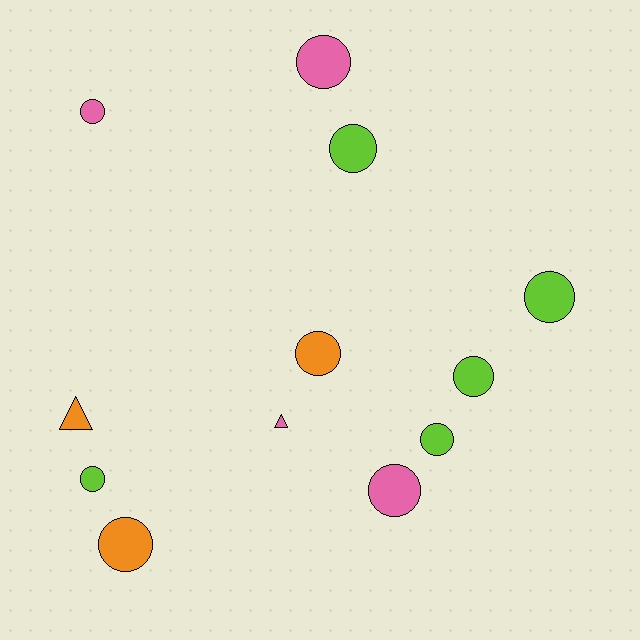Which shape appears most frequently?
Circle, with 10 objects.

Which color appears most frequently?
Lime, with 5 objects.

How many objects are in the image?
There are 12 objects.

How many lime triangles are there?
There are no lime triangles.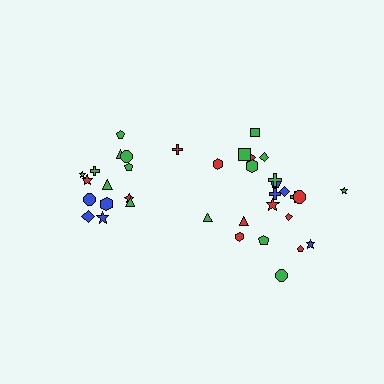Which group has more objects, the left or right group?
The right group.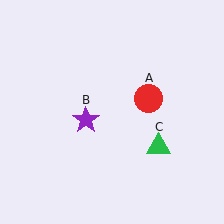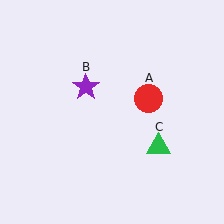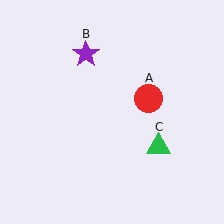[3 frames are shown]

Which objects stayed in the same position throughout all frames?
Red circle (object A) and green triangle (object C) remained stationary.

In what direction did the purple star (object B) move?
The purple star (object B) moved up.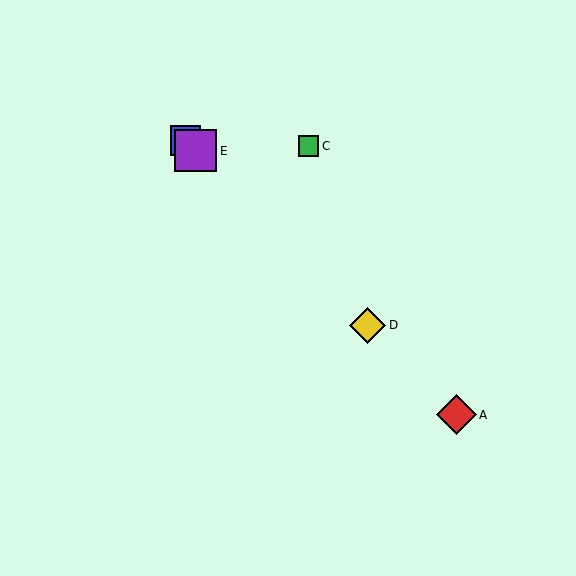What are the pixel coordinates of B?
Object B is at (185, 140).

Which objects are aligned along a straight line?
Objects A, B, D, E are aligned along a straight line.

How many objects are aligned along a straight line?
4 objects (A, B, D, E) are aligned along a straight line.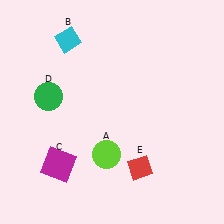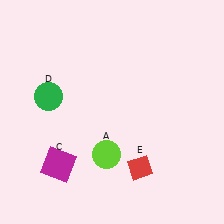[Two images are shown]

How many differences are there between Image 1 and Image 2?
There is 1 difference between the two images.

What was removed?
The cyan diamond (B) was removed in Image 2.